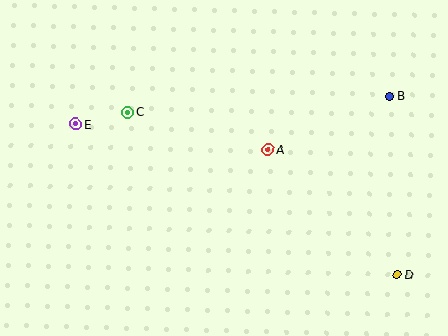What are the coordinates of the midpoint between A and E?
The midpoint between A and E is at (172, 137).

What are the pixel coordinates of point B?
Point B is at (389, 96).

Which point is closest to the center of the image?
Point A at (268, 150) is closest to the center.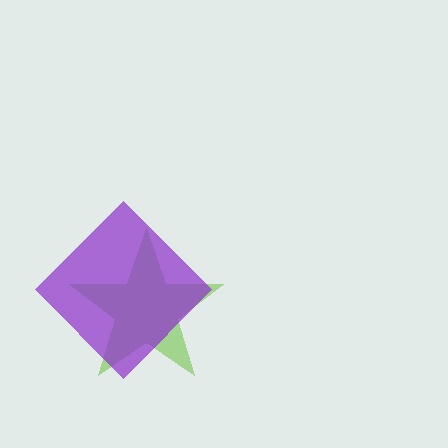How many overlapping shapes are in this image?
There are 2 overlapping shapes in the image.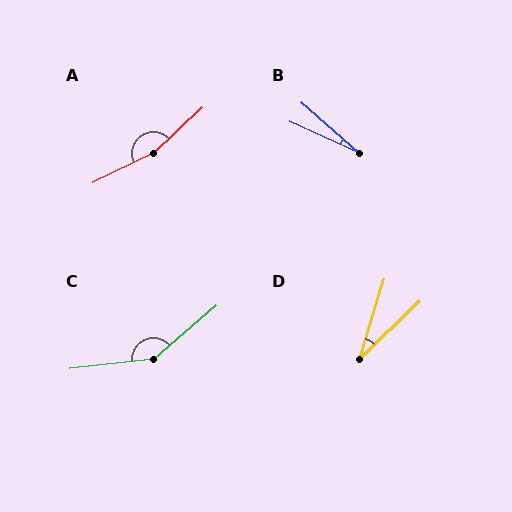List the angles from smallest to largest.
B (17°), D (29°), C (146°), A (163°).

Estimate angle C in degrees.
Approximately 146 degrees.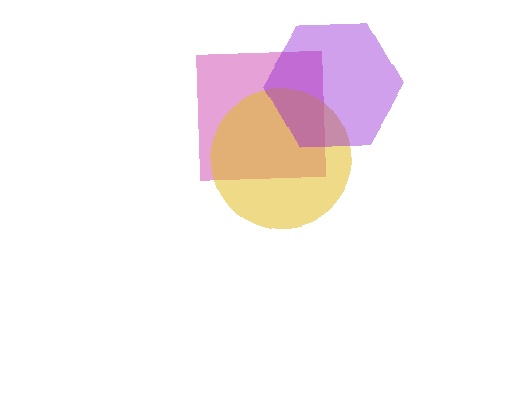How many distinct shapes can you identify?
There are 3 distinct shapes: a magenta square, a yellow circle, a purple hexagon.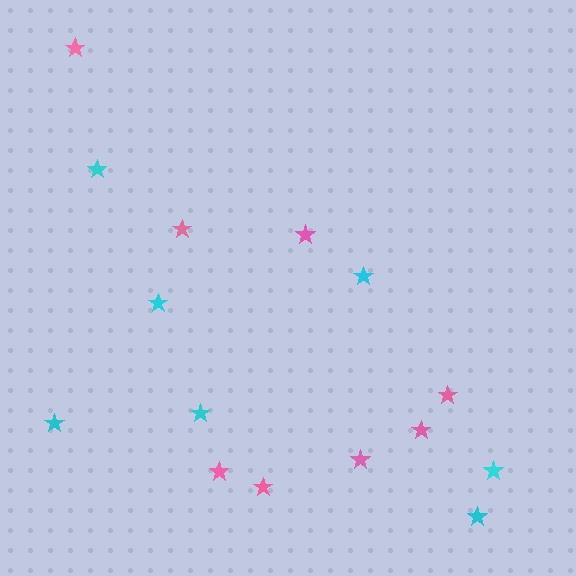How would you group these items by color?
There are 2 groups: one group of pink stars (8) and one group of cyan stars (7).